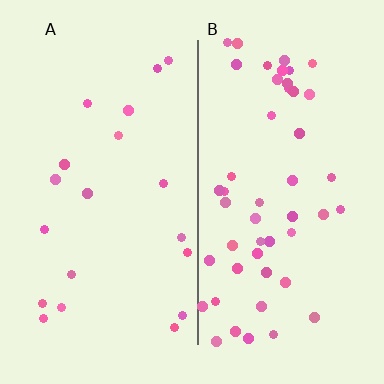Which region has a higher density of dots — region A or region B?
B (the right).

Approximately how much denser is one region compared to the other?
Approximately 2.6× — region B over region A.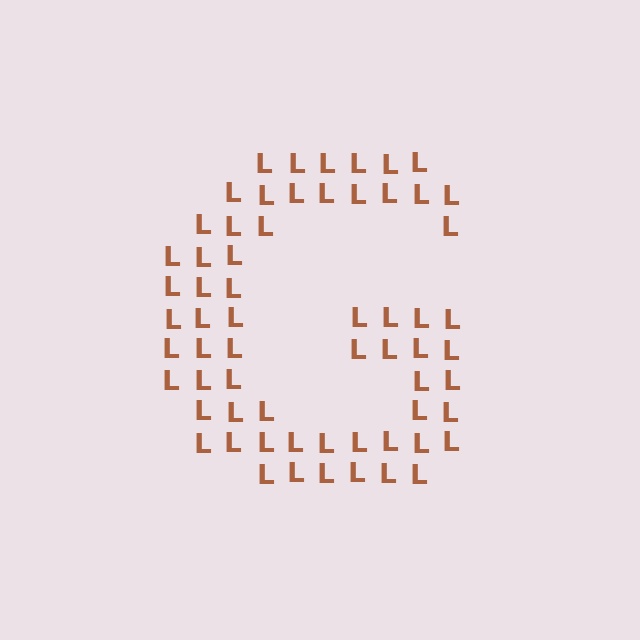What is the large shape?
The large shape is the letter G.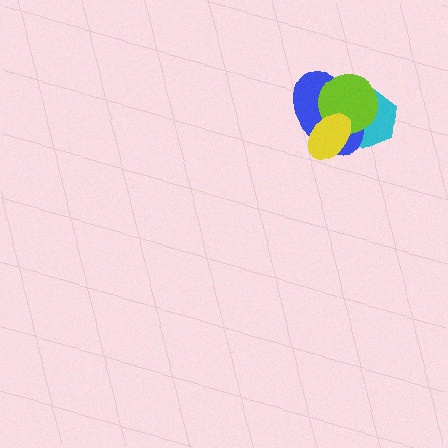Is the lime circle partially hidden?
Yes, it is partially covered by another shape.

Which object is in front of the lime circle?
The yellow ellipse is in front of the lime circle.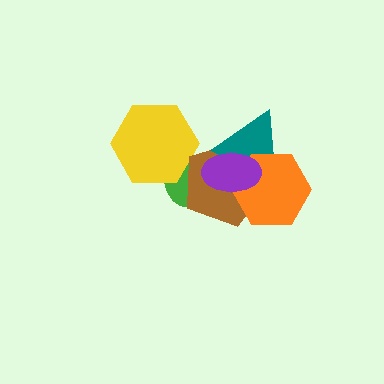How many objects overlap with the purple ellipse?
4 objects overlap with the purple ellipse.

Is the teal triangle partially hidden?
Yes, it is partially covered by another shape.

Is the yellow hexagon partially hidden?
No, no other shape covers it.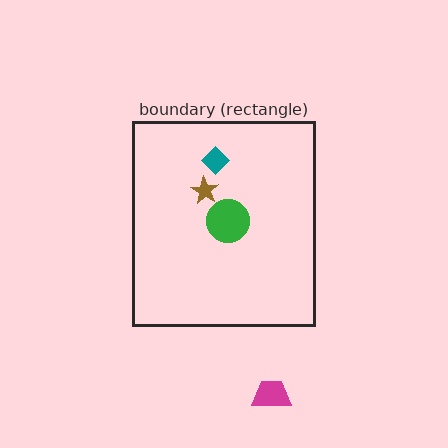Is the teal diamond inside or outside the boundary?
Inside.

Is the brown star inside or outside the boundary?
Inside.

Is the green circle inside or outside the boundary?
Inside.